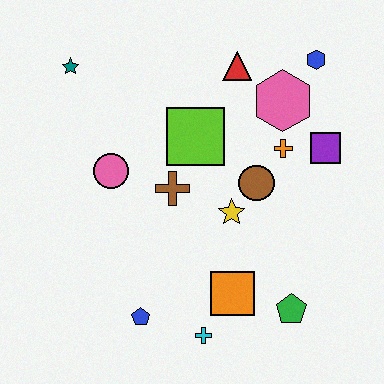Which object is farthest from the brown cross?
The blue hexagon is farthest from the brown cross.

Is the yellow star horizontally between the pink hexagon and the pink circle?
Yes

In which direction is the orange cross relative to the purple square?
The orange cross is to the left of the purple square.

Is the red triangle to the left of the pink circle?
No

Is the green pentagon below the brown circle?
Yes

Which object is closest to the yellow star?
The brown circle is closest to the yellow star.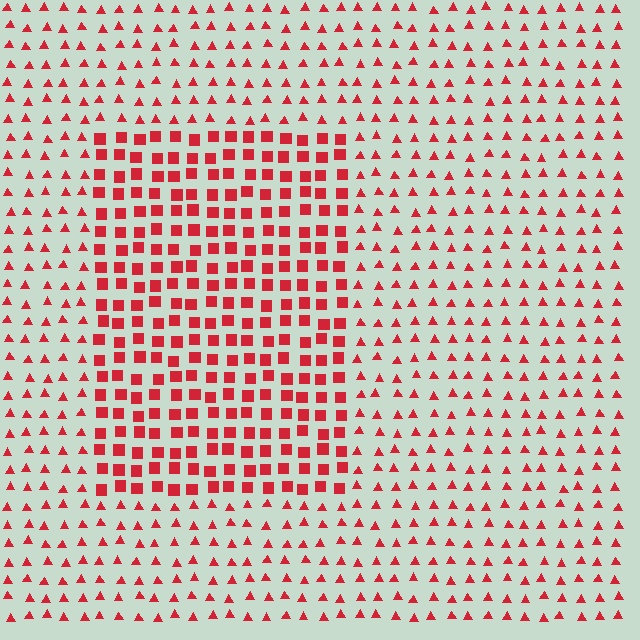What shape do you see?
I see a rectangle.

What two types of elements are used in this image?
The image uses squares inside the rectangle region and triangles outside it.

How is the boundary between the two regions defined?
The boundary is defined by a change in element shape: squares inside vs. triangles outside. All elements share the same color and spacing.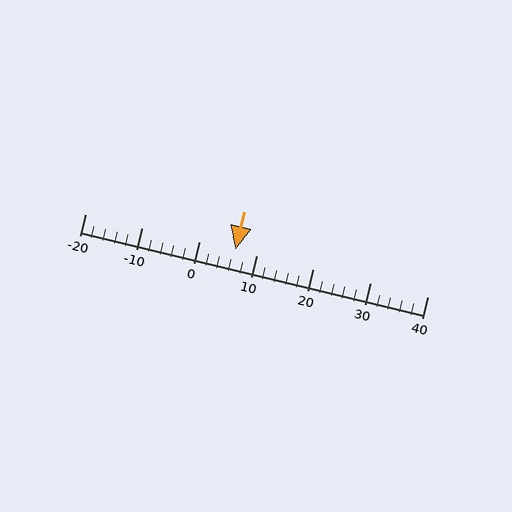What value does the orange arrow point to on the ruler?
The orange arrow points to approximately 6.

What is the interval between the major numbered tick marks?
The major tick marks are spaced 10 units apart.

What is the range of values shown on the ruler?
The ruler shows values from -20 to 40.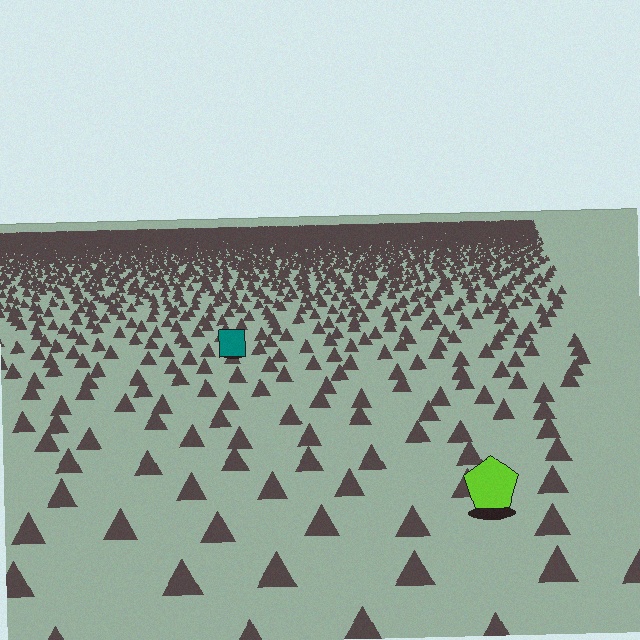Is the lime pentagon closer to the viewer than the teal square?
Yes. The lime pentagon is closer — you can tell from the texture gradient: the ground texture is coarser near it.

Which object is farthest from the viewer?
The teal square is farthest from the viewer. It appears smaller and the ground texture around it is denser.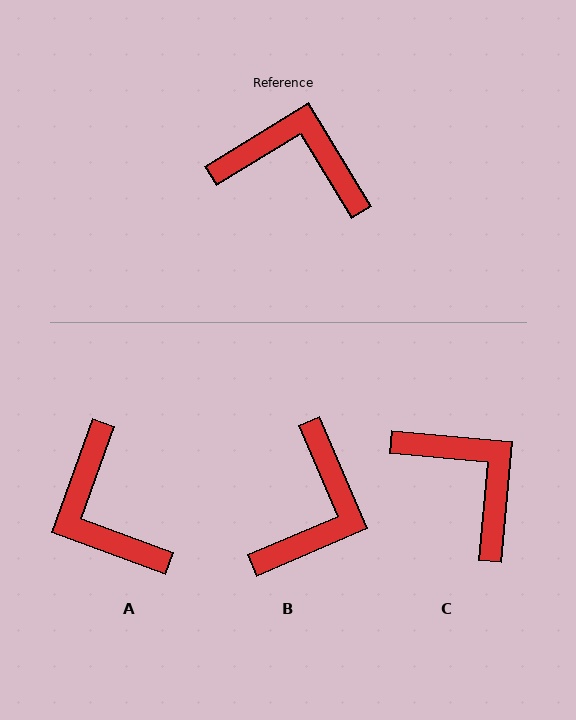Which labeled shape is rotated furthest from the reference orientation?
A, about 129 degrees away.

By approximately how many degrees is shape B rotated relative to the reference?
Approximately 98 degrees clockwise.